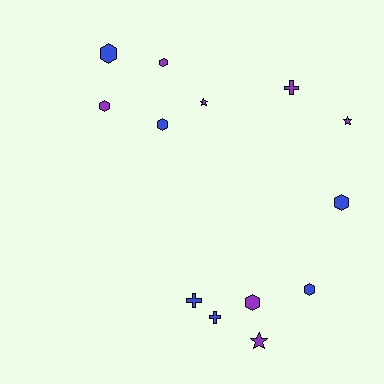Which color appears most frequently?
Purple, with 7 objects.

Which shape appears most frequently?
Hexagon, with 7 objects.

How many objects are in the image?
There are 13 objects.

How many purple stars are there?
There are 3 purple stars.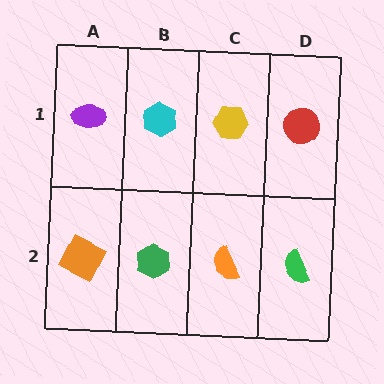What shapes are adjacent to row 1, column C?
An orange semicircle (row 2, column C), a cyan hexagon (row 1, column B), a red circle (row 1, column D).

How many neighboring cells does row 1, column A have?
2.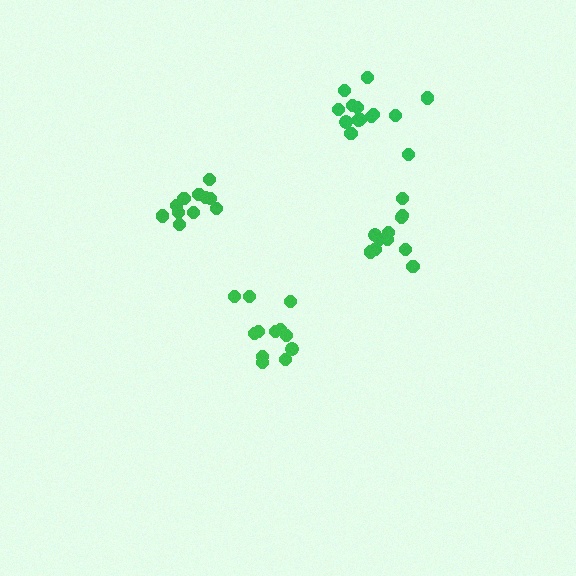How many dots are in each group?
Group 1: 11 dots, Group 2: 12 dots, Group 3: 11 dots, Group 4: 14 dots (48 total).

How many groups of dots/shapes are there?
There are 4 groups.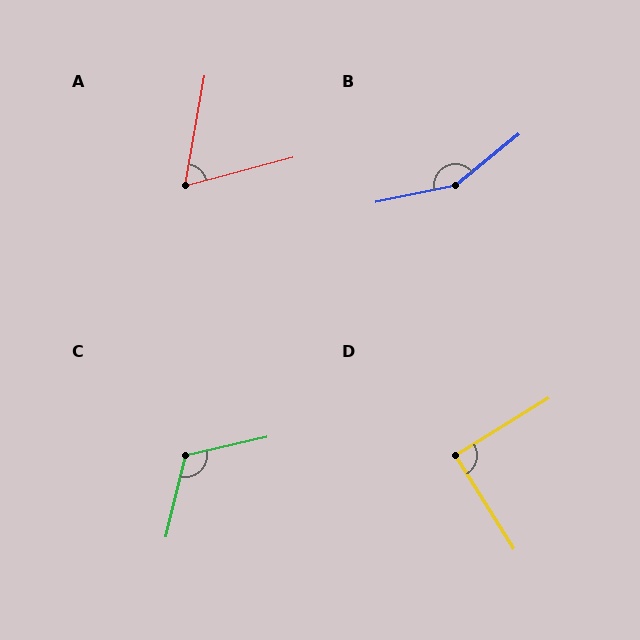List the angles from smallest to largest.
A (65°), D (90°), C (116°), B (153°).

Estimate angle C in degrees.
Approximately 116 degrees.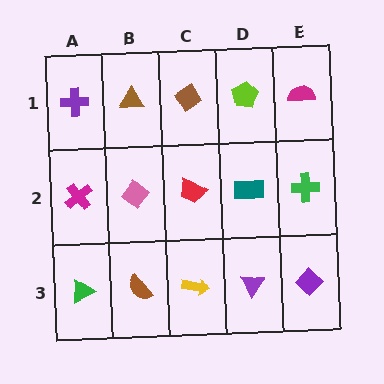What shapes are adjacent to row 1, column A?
A magenta cross (row 2, column A), a brown triangle (row 1, column B).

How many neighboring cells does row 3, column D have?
3.